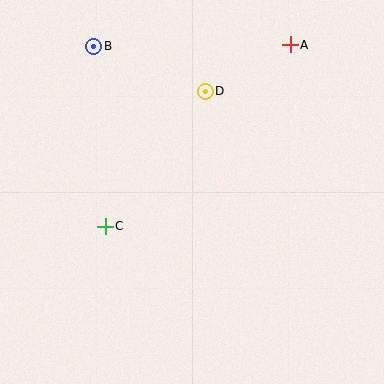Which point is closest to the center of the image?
Point C at (105, 226) is closest to the center.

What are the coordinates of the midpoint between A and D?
The midpoint between A and D is at (248, 68).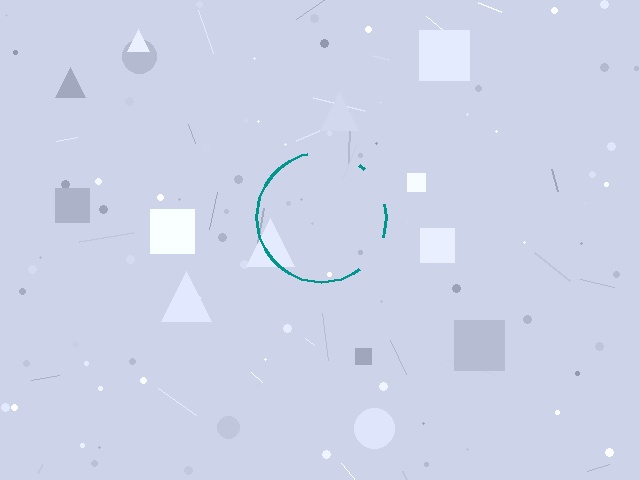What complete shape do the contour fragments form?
The contour fragments form a circle.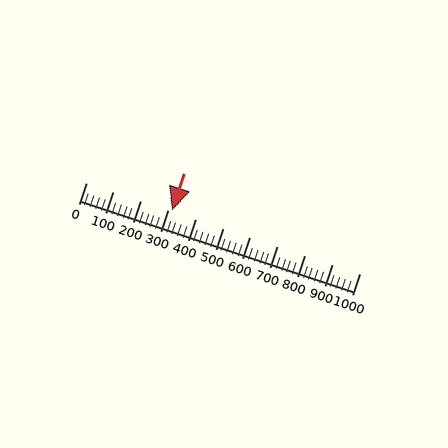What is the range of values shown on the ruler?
The ruler shows values from 0 to 1000.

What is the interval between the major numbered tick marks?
The major tick marks are spaced 100 units apart.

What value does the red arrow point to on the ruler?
The red arrow points to approximately 316.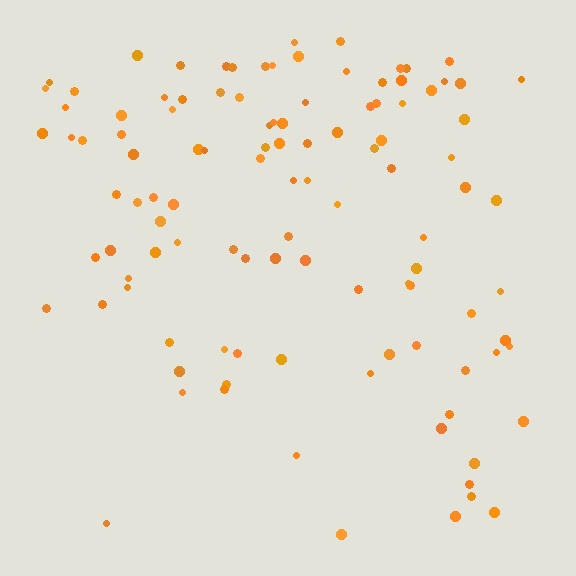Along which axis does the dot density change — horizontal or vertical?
Vertical.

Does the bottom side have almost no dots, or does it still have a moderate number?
Still a moderate number, just noticeably fewer than the top.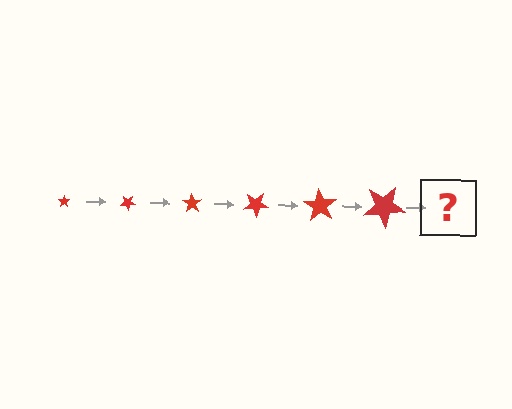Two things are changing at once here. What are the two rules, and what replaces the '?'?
The two rules are that the star grows larger each step and it rotates 35 degrees each step. The '?' should be a star, larger than the previous one and rotated 210 degrees from the start.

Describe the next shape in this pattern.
It should be a star, larger than the previous one and rotated 210 degrees from the start.